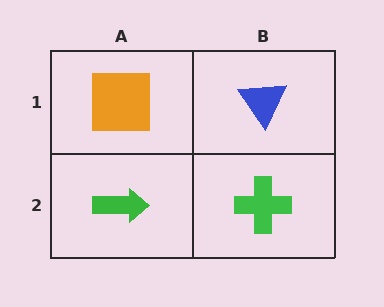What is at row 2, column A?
A green arrow.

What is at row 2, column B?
A green cross.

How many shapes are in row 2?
2 shapes.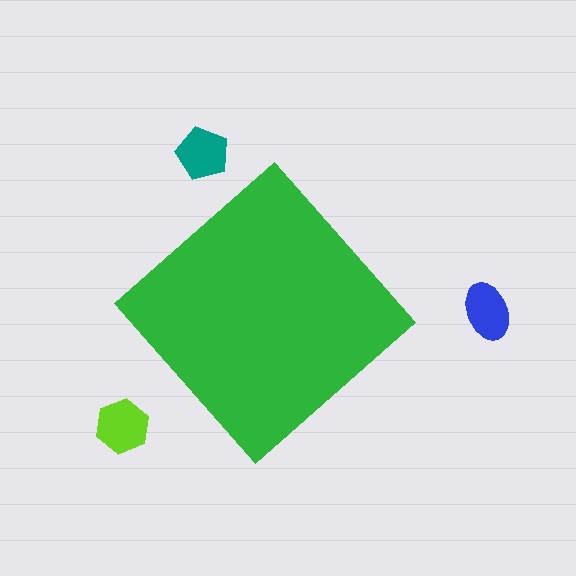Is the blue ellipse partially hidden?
No, the blue ellipse is fully visible.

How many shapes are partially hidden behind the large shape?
0 shapes are partially hidden.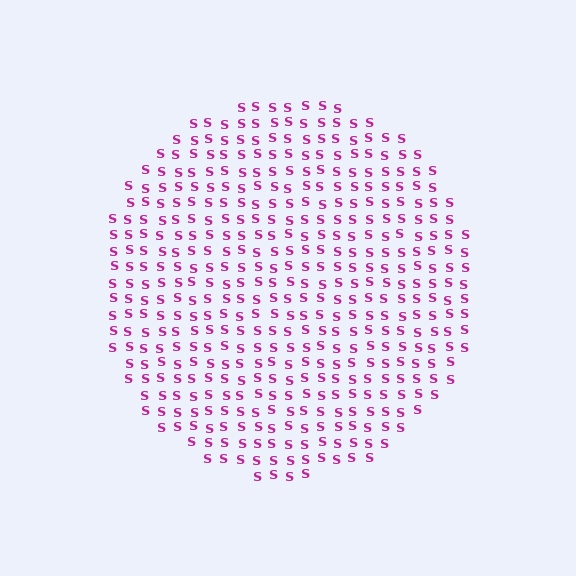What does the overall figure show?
The overall figure shows a circle.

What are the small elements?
The small elements are letter S's.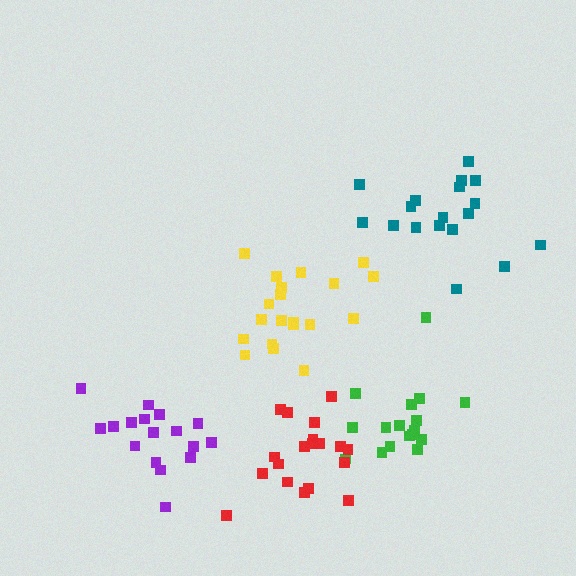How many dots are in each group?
Group 1: 20 dots, Group 2: 17 dots, Group 3: 18 dots, Group 4: 17 dots, Group 5: 19 dots (91 total).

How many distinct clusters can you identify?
There are 5 distinct clusters.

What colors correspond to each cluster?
The clusters are colored: yellow, green, teal, purple, red.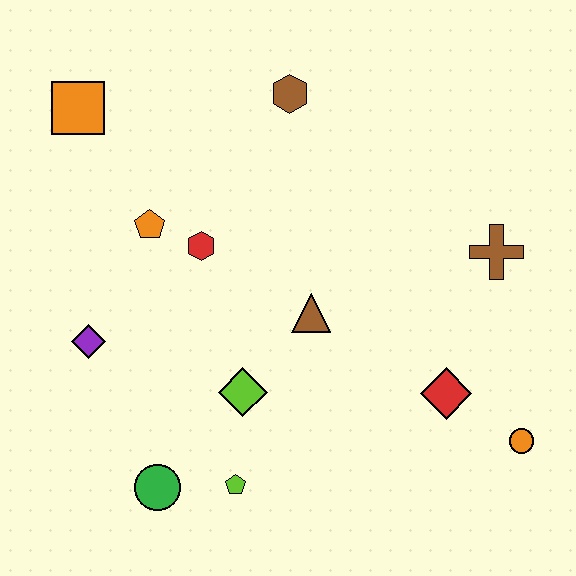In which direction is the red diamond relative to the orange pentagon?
The red diamond is to the right of the orange pentagon.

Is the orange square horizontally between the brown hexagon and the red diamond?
No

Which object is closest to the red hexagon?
The orange pentagon is closest to the red hexagon.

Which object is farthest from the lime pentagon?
The orange square is farthest from the lime pentagon.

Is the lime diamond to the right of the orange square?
Yes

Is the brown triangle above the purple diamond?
Yes